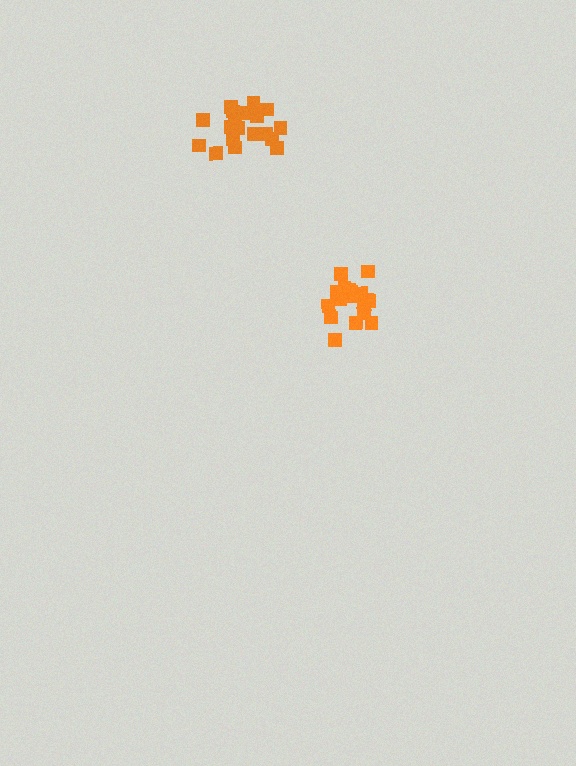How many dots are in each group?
Group 1: 20 dots, Group 2: 20 dots (40 total).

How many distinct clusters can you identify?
There are 2 distinct clusters.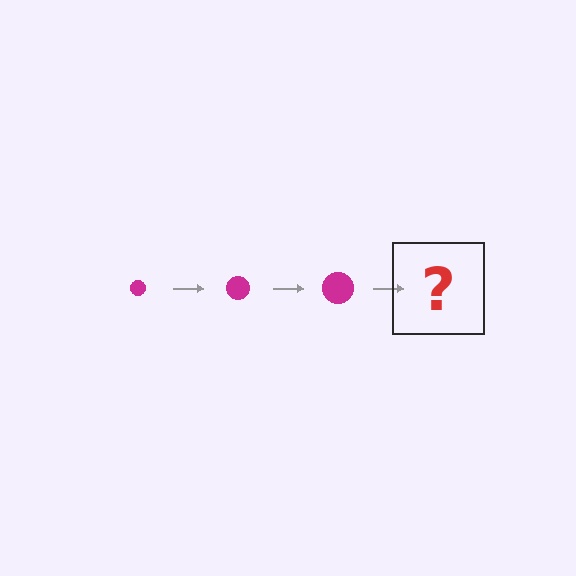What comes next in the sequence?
The next element should be a magenta circle, larger than the previous one.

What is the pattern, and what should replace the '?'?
The pattern is that the circle gets progressively larger each step. The '?' should be a magenta circle, larger than the previous one.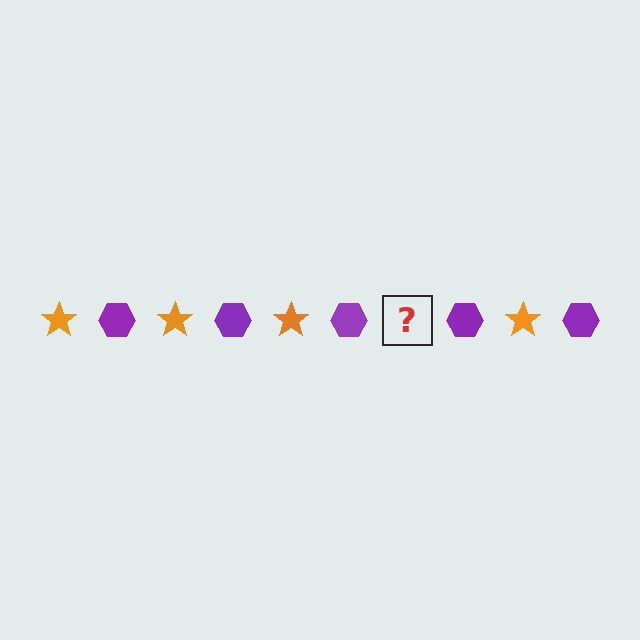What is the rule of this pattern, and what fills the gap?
The rule is that the pattern alternates between orange star and purple hexagon. The gap should be filled with an orange star.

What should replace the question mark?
The question mark should be replaced with an orange star.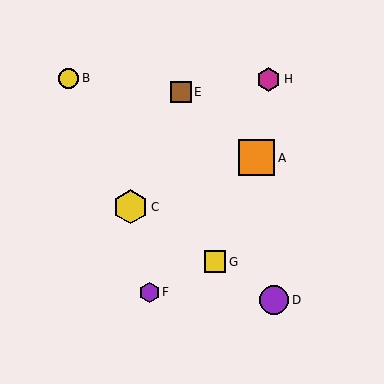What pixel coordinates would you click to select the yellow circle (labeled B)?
Click at (68, 78) to select the yellow circle B.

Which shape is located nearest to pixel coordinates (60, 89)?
The yellow circle (labeled B) at (68, 78) is nearest to that location.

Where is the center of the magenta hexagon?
The center of the magenta hexagon is at (269, 79).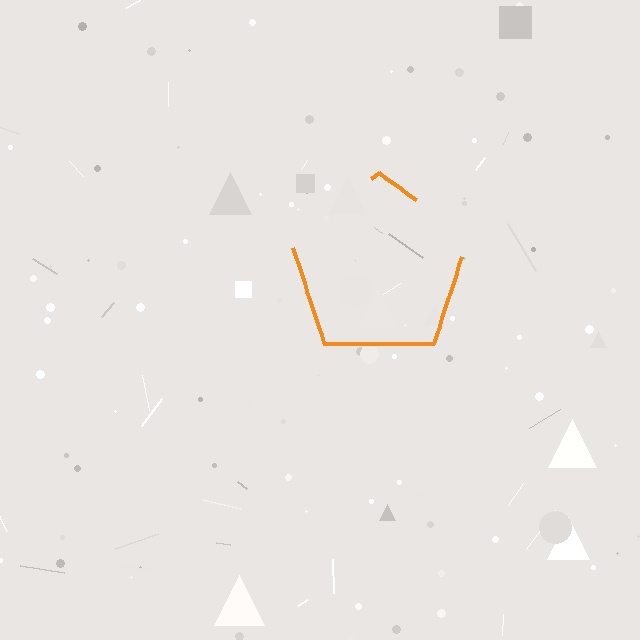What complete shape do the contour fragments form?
The contour fragments form a pentagon.